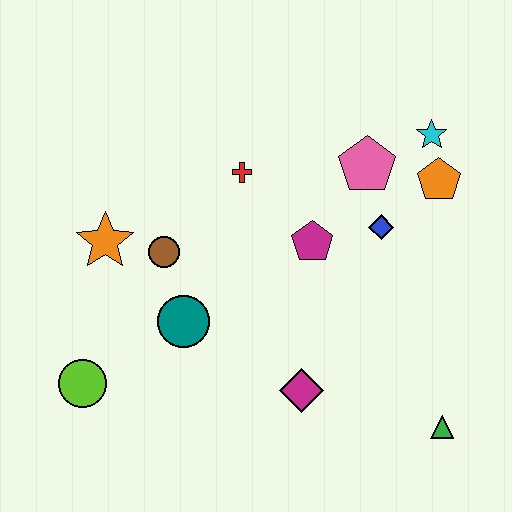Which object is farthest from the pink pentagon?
The lime circle is farthest from the pink pentagon.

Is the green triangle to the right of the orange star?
Yes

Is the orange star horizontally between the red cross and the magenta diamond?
No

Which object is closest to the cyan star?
The orange pentagon is closest to the cyan star.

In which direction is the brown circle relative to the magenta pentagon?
The brown circle is to the left of the magenta pentagon.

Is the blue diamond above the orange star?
Yes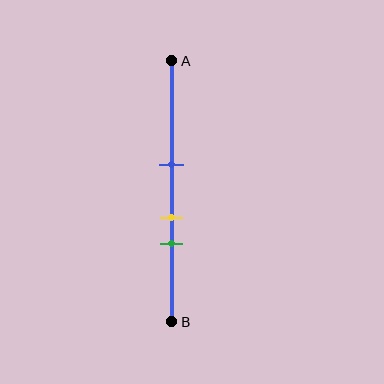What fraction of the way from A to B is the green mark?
The green mark is approximately 70% (0.7) of the way from A to B.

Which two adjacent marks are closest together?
The yellow and green marks are the closest adjacent pair.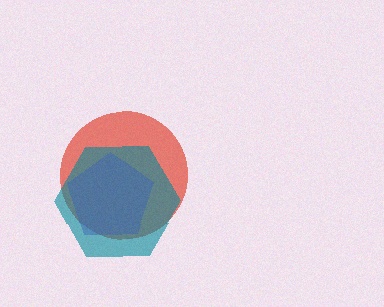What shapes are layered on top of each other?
The layered shapes are: a red circle, a purple pentagon, a teal hexagon.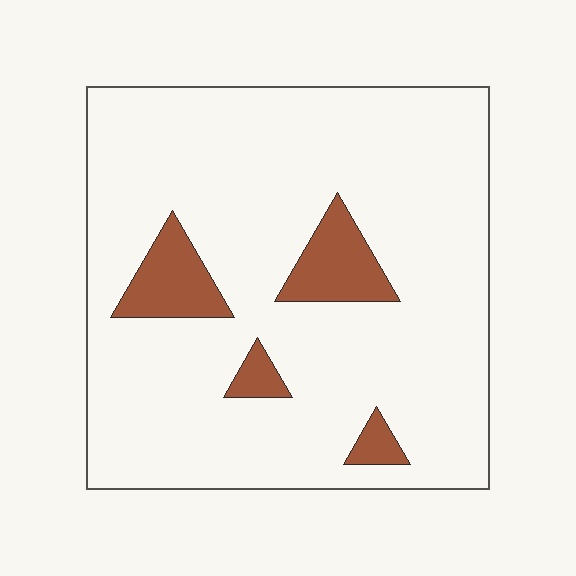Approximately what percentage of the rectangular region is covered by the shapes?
Approximately 10%.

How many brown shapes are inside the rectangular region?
4.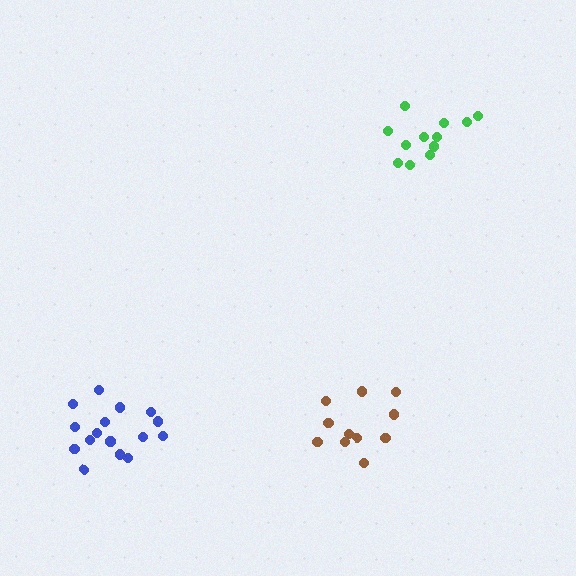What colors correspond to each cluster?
The clusters are colored: brown, blue, green.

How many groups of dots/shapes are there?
There are 3 groups.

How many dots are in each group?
Group 1: 11 dots, Group 2: 16 dots, Group 3: 12 dots (39 total).